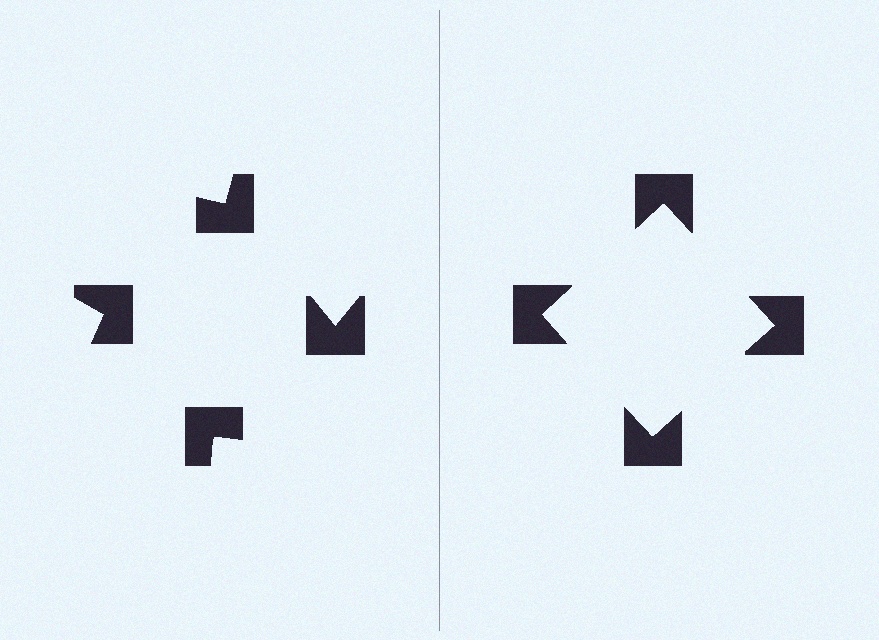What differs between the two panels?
The notched squares are positioned identically on both sides; only the wedge orientations differ. On the right they align to a square; on the left they are misaligned.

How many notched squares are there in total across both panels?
8 — 4 on each side.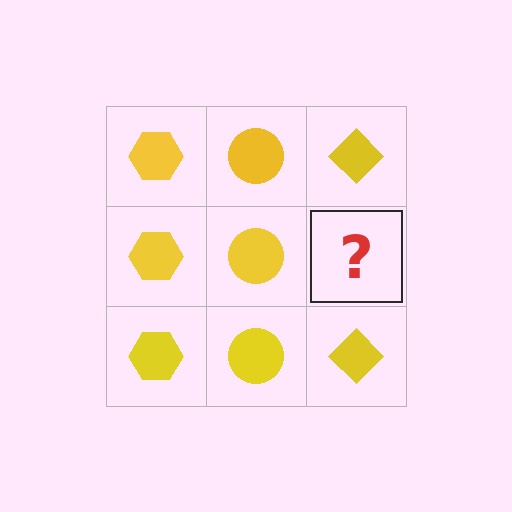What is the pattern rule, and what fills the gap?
The rule is that each column has a consistent shape. The gap should be filled with a yellow diamond.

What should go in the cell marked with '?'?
The missing cell should contain a yellow diamond.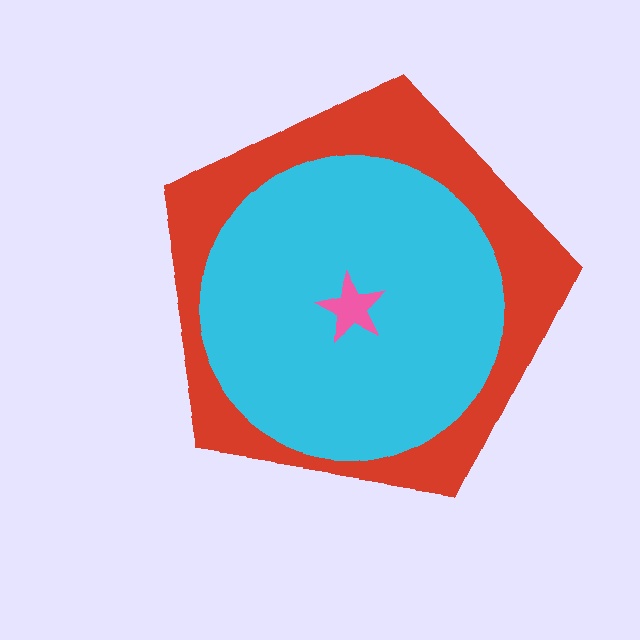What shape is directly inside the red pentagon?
The cyan circle.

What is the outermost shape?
The red pentagon.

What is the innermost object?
The pink star.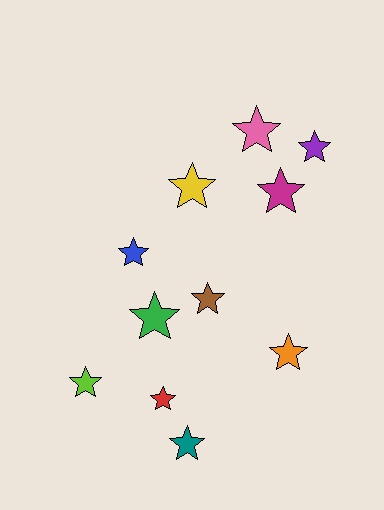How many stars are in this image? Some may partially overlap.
There are 11 stars.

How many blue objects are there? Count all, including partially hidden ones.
There is 1 blue object.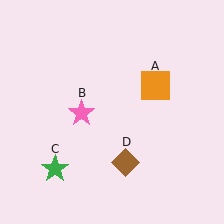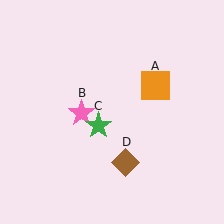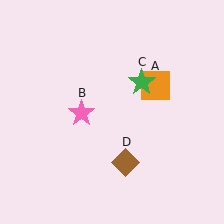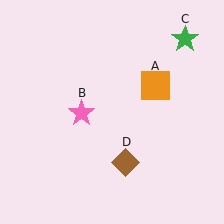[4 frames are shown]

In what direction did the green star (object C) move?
The green star (object C) moved up and to the right.